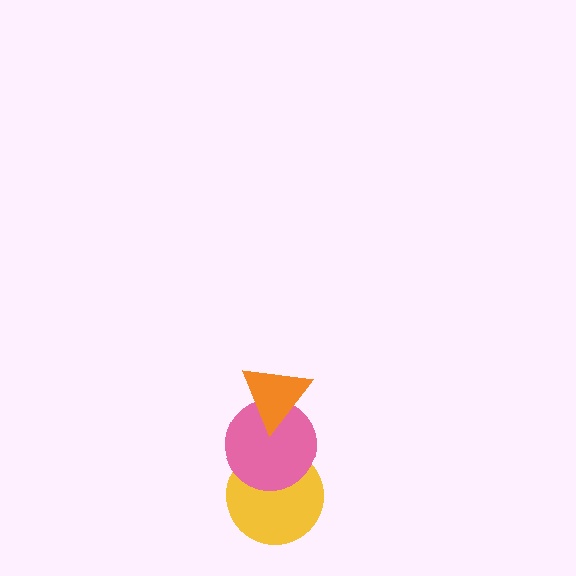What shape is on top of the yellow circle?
The pink circle is on top of the yellow circle.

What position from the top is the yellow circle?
The yellow circle is 3rd from the top.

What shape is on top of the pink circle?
The orange triangle is on top of the pink circle.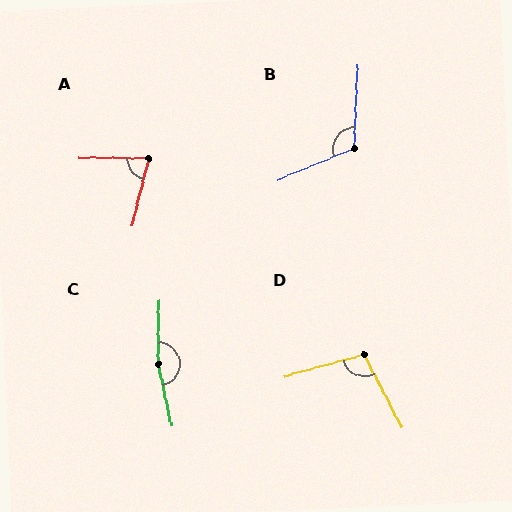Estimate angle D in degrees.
Approximately 102 degrees.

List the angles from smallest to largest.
A (76°), D (102°), B (115°), C (167°).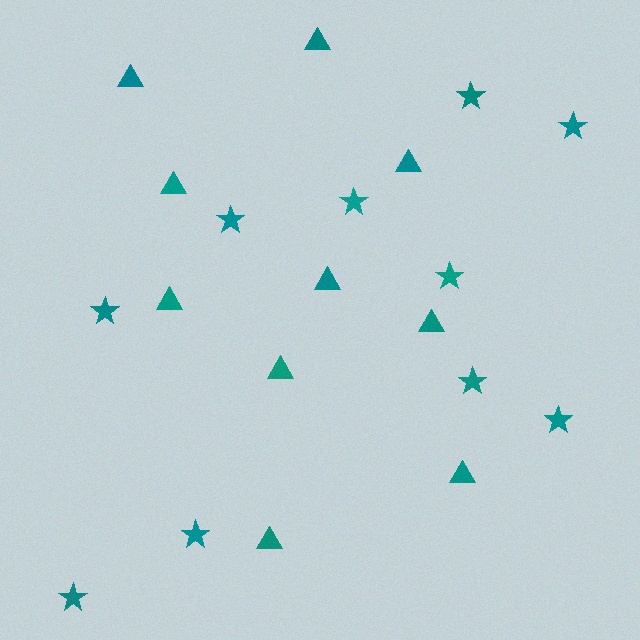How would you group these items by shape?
There are 2 groups: one group of stars (10) and one group of triangles (10).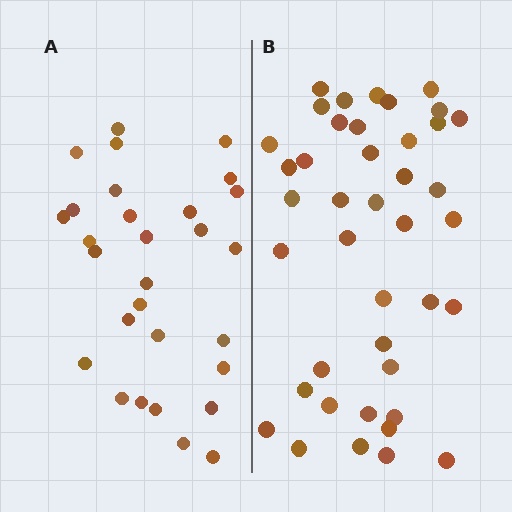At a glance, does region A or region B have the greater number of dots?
Region B (the right region) has more dots.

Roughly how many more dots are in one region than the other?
Region B has roughly 12 or so more dots than region A.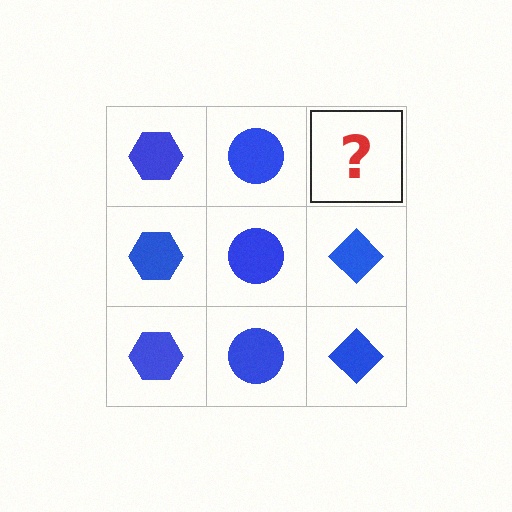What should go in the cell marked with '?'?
The missing cell should contain a blue diamond.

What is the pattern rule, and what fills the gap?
The rule is that each column has a consistent shape. The gap should be filled with a blue diamond.